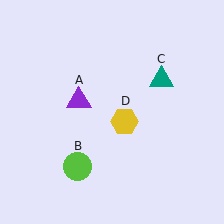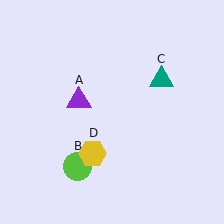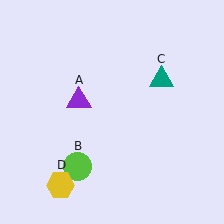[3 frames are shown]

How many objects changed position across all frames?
1 object changed position: yellow hexagon (object D).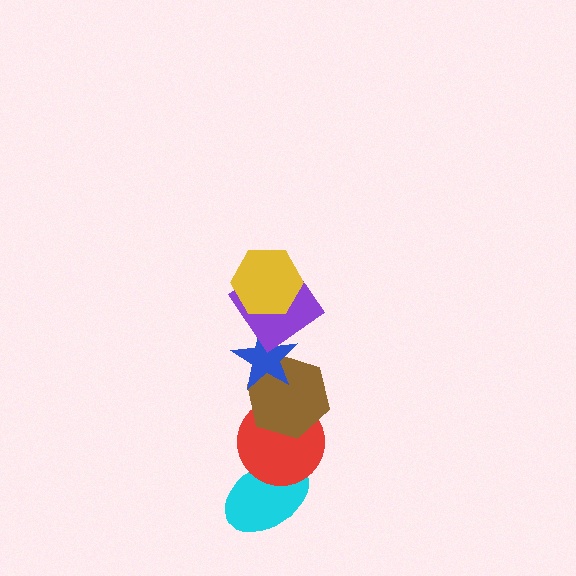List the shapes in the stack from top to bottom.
From top to bottom: the yellow hexagon, the purple diamond, the blue star, the brown hexagon, the red circle, the cyan ellipse.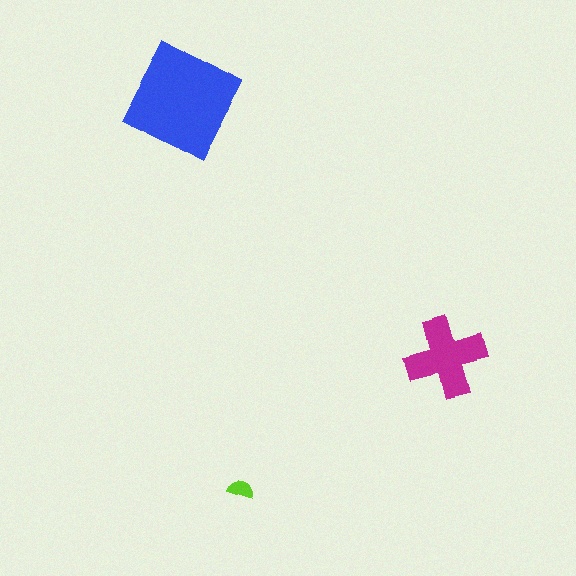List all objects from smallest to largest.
The lime semicircle, the magenta cross, the blue diamond.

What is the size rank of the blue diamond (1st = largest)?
1st.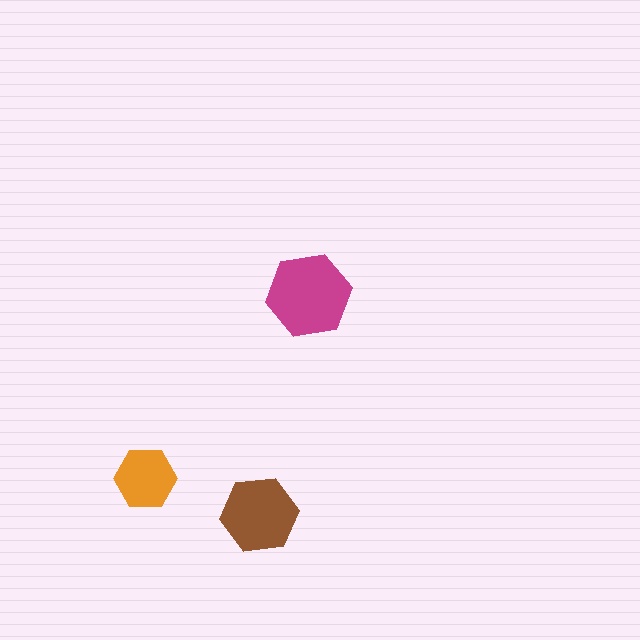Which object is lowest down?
The brown hexagon is bottommost.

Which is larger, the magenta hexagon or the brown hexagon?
The magenta one.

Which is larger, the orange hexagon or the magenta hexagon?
The magenta one.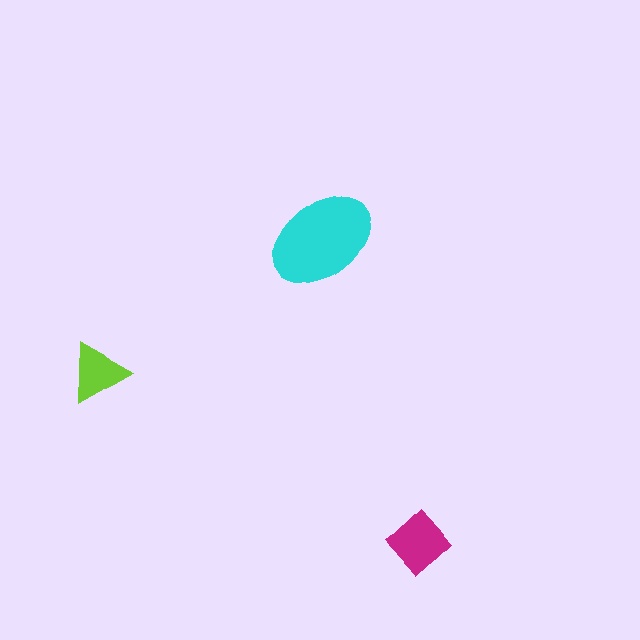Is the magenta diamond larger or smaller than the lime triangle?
Larger.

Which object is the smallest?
The lime triangle.